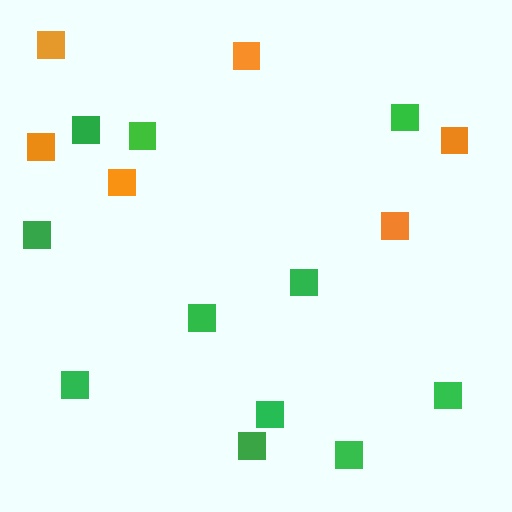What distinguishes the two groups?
There are 2 groups: one group of green squares (11) and one group of orange squares (6).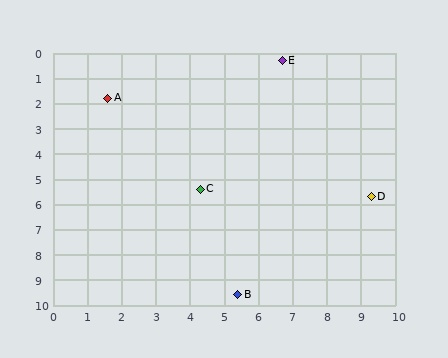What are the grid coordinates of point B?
Point B is at approximately (5.4, 9.6).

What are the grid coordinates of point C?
Point C is at approximately (4.3, 5.4).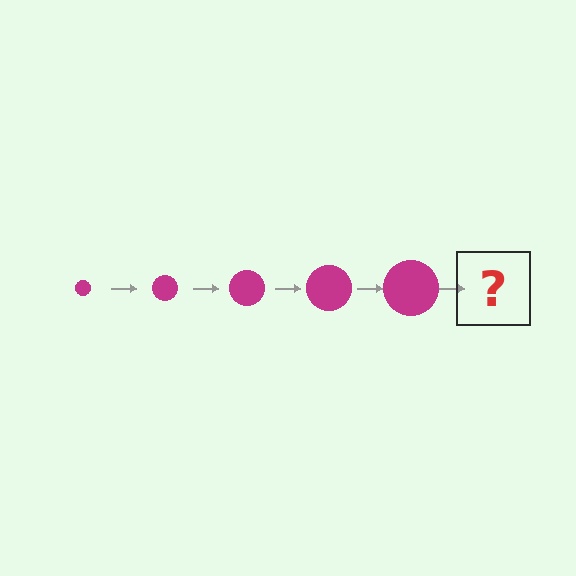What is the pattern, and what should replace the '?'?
The pattern is that the circle gets progressively larger each step. The '?' should be a magenta circle, larger than the previous one.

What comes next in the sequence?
The next element should be a magenta circle, larger than the previous one.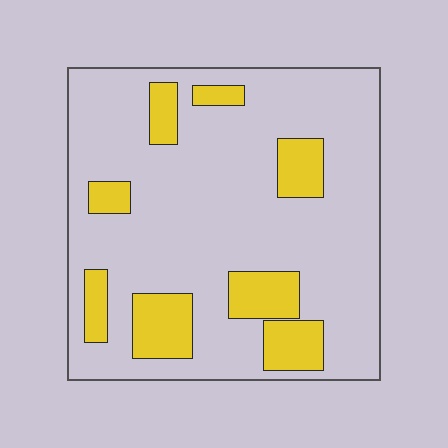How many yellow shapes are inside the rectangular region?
8.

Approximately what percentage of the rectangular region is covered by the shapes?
Approximately 20%.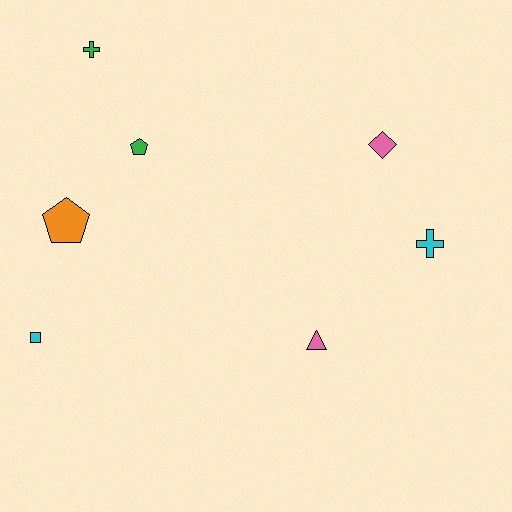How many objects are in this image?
There are 7 objects.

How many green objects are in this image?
There are 2 green objects.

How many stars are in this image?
There are no stars.